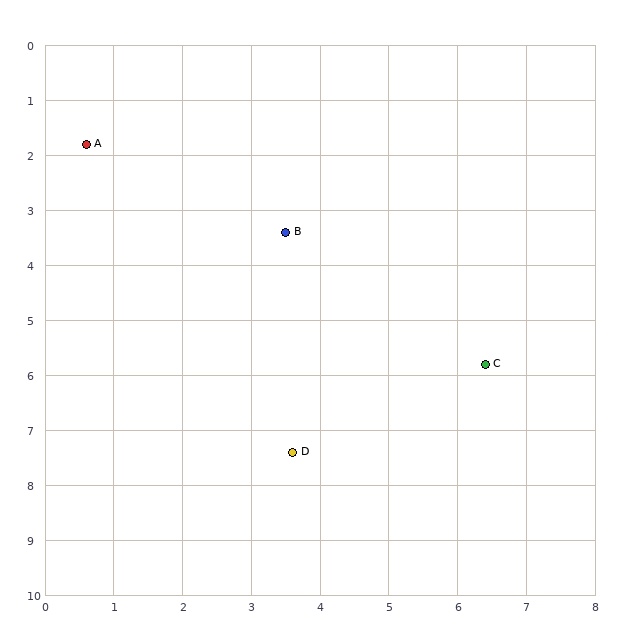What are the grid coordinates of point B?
Point B is at approximately (3.5, 3.4).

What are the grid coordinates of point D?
Point D is at approximately (3.6, 7.4).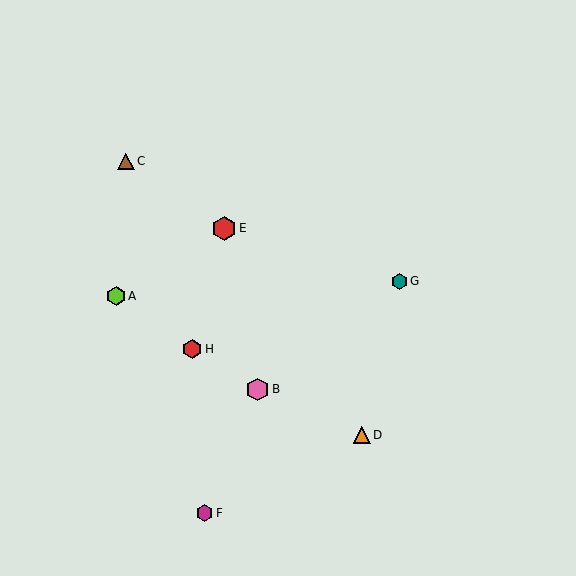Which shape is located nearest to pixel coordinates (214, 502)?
The magenta hexagon (labeled F) at (205, 513) is nearest to that location.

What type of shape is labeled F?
Shape F is a magenta hexagon.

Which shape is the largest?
The red hexagon (labeled E) is the largest.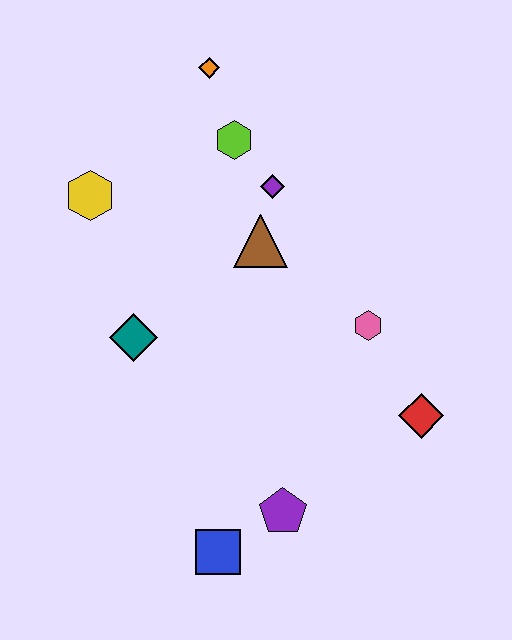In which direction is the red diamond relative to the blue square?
The red diamond is to the right of the blue square.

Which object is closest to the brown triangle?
The purple diamond is closest to the brown triangle.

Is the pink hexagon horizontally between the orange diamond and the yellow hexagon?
No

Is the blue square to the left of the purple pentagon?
Yes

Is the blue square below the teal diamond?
Yes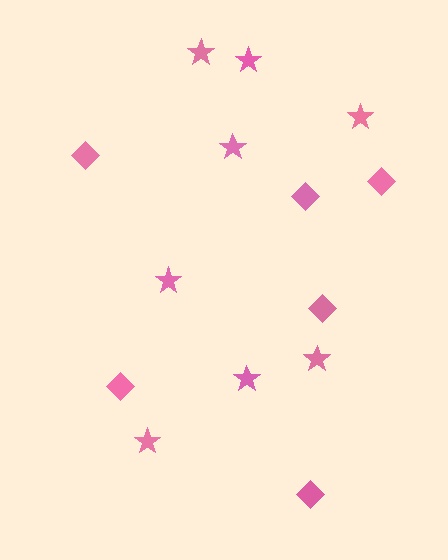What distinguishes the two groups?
There are 2 groups: one group of stars (8) and one group of diamonds (6).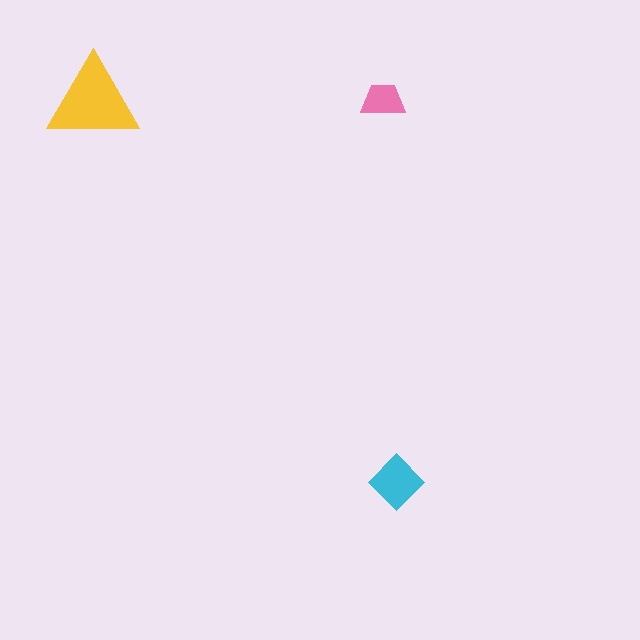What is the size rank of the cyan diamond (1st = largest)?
2nd.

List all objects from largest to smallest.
The yellow triangle, the cyan diamond, the pink trapezoid.